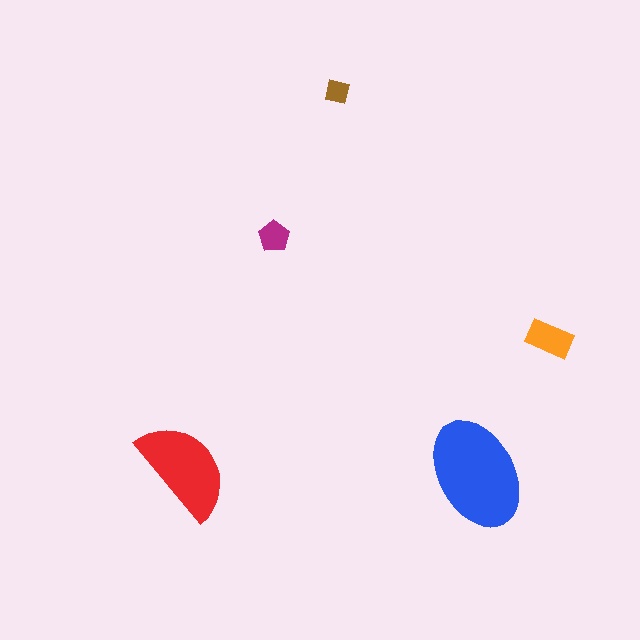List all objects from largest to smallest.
The blue ellipse, the red semicircle, the orange rectangle, the magenta pentagon, the brown square.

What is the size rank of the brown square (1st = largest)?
5th.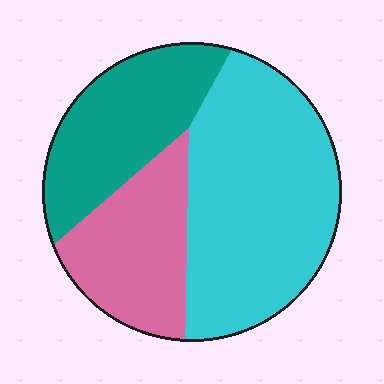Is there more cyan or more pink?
Cyan.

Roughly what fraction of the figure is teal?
Teal takes up about one quarter (1/4) of the figure.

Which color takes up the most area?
Cyan, at roughly 50%.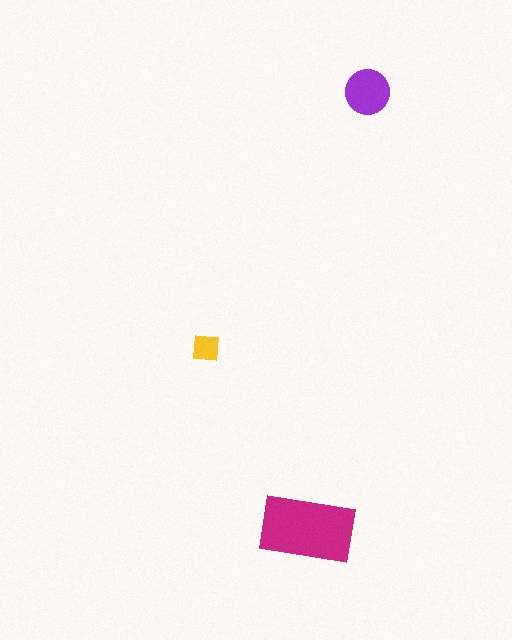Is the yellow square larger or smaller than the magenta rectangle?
Smaller.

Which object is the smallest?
The yellow square.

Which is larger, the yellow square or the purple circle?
The purple circle.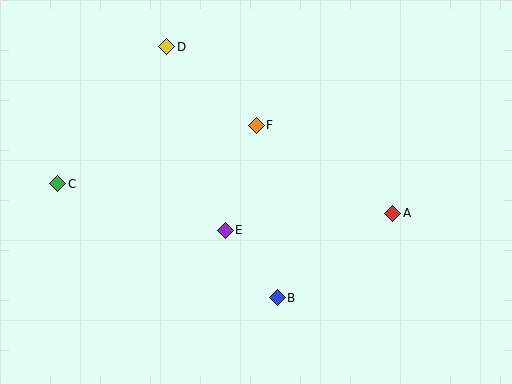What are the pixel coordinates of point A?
Point A is at (393, 213).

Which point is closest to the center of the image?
Point E at (225, 230) is closest to the center.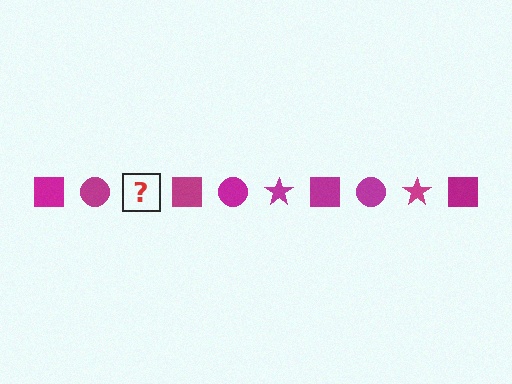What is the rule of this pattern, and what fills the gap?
The rule is that the pattern cycles through square, circle, star shapes in magenta. The gap should be filled with a magenta star.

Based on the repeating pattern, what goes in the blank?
The blank should be a magenta star.